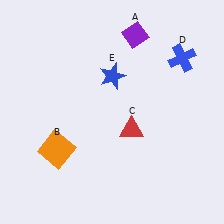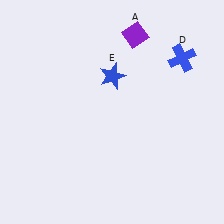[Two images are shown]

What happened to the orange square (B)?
The orange square (B) was removed in Image 2. It was in the bottom-left area of Image 1.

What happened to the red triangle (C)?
The red triangle (C) was removed in Image 2. It was in the bottom-right area of Image 1.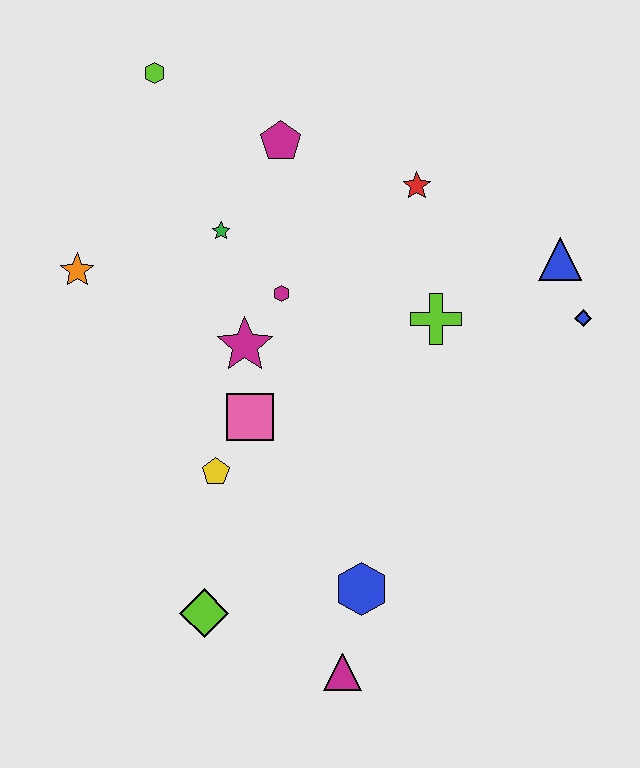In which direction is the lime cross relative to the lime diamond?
The lime cross is above the lime diamond.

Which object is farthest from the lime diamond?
The lime hexagon is farthest from the lime diamond.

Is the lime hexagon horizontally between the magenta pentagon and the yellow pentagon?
No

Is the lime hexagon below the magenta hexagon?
No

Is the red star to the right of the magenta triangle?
Yes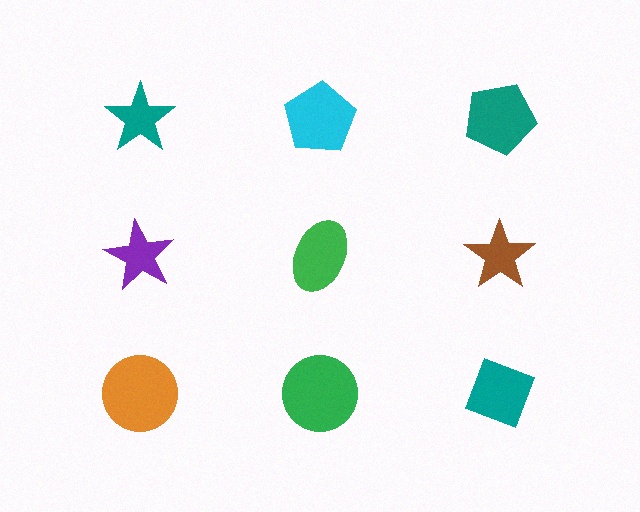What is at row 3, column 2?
A green circle.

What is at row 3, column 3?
A teal diamond.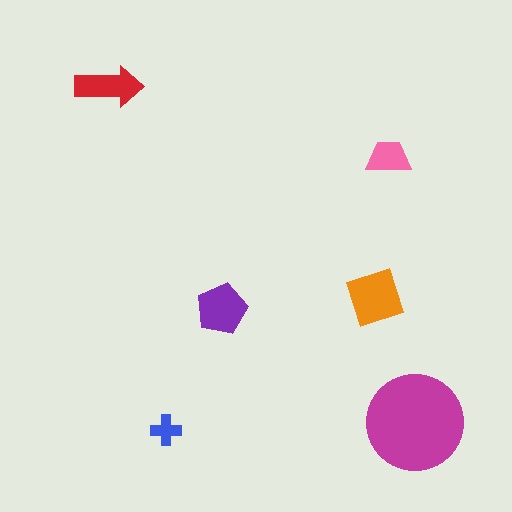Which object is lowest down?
The blue cross is bottommost.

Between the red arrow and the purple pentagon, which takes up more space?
The purple pentagon.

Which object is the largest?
The magenta circle.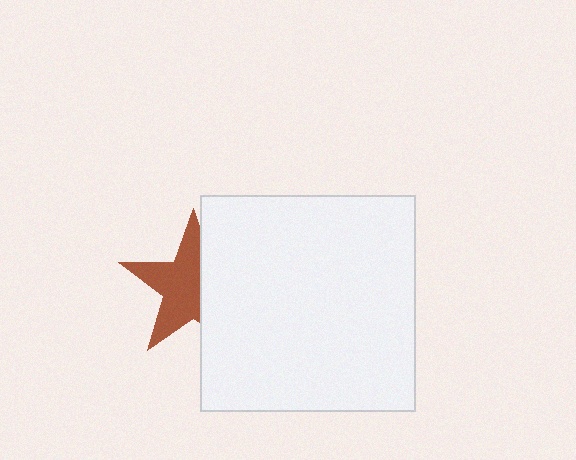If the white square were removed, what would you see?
You would see the complete brown star.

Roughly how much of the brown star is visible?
About half of it is visible (roughly 59%).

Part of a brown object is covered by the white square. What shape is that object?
It is a star.